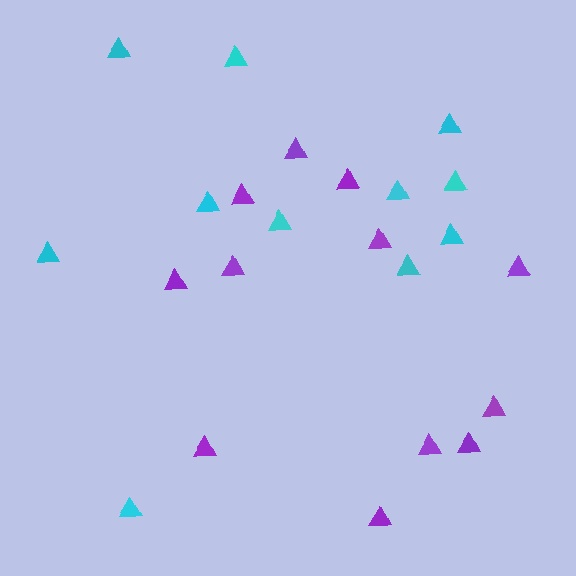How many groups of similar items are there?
There are 2 groups: one group of cyan triangles (11) and one group of purple triangles (12).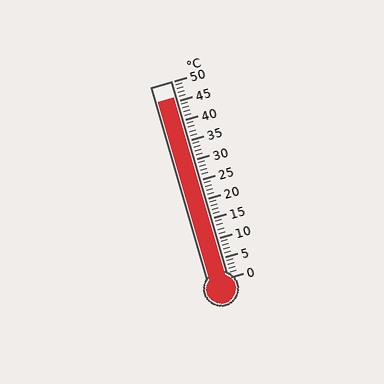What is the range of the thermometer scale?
The thermometer scale ranges from 0°C to 50°C.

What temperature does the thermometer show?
The thermometer shows approximately 46°C.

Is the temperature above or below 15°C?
The temperature is above 15°C.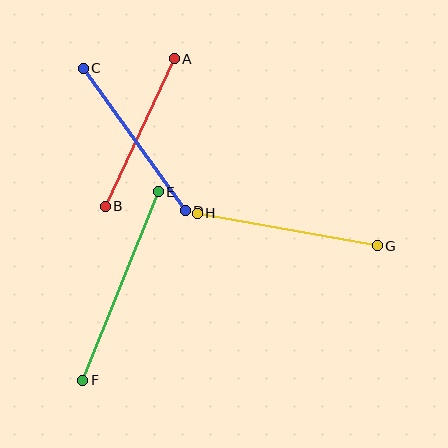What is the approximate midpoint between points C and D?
The midpoint is at approximately (134, 140) pixels.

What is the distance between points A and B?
The distance is approximately 163 pixels.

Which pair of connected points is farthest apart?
Points E and F are farthest apart.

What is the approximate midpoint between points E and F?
The midpoint is at approximately (120, 286) pixels.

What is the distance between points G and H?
The distance is approximately 183 pixels.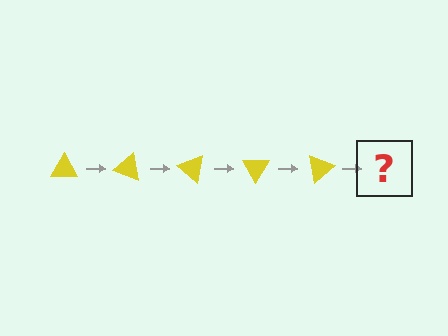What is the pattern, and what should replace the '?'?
The pattern is that the triangle rotates 20 degrees each step. The '?' should be a yellow triangle rotated 100 degrees.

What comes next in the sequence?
The next element should be a yellow triangle rotated 100 degrees.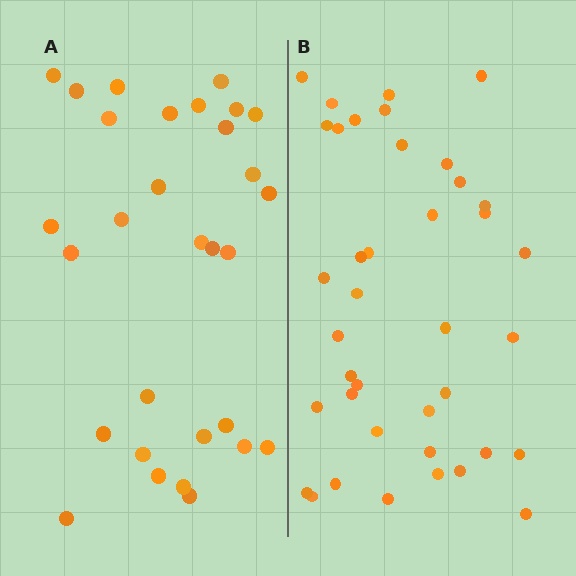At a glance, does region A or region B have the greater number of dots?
Region B (the right region) has more dots.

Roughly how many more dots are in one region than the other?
Region B has roughly 8 or so more dots than region A.